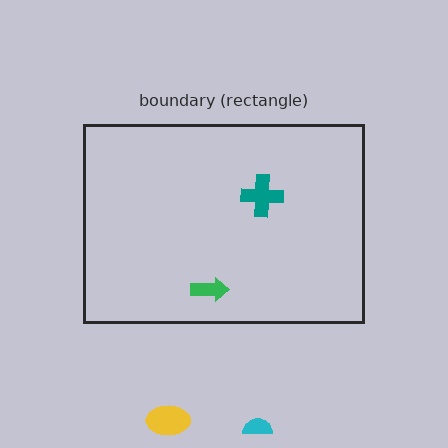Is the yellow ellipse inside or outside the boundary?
Outside.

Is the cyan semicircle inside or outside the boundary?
Outside.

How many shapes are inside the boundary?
2 inside, 2 outside.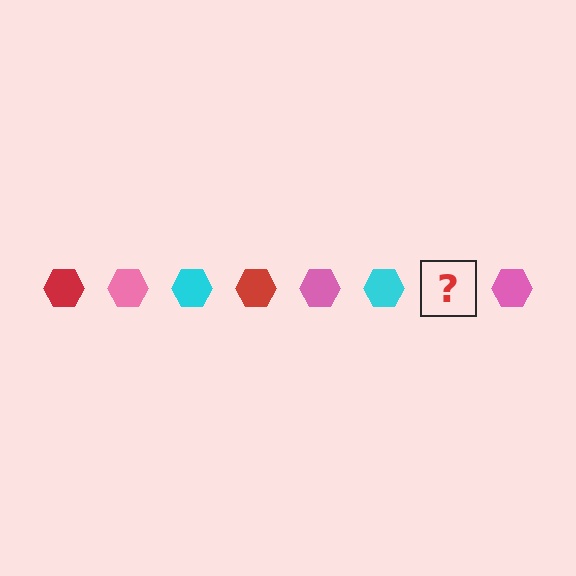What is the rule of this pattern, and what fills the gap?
The rule is that the pattern cycles through red, pink, cyan hexagons. The gap should be filled with a red hexagon.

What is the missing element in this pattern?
The missing element is a red hexagon.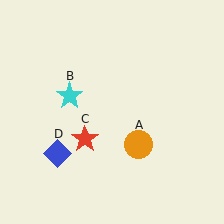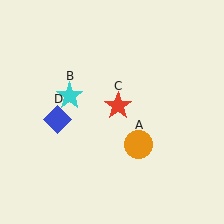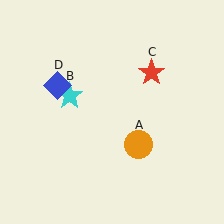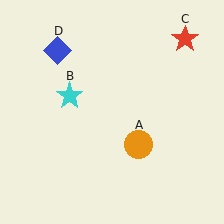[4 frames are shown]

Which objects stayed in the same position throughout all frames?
Orange circle (object A) and cyan star (object B) remained stationary.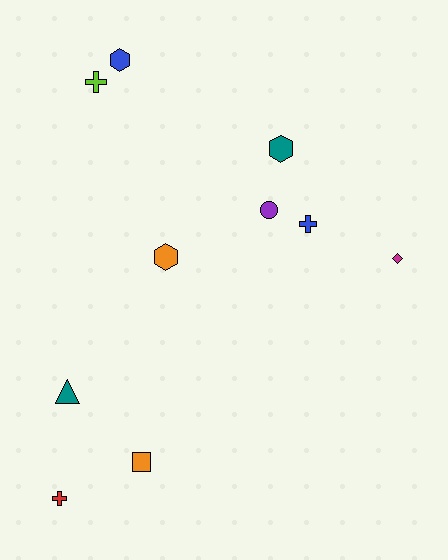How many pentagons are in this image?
There are no pentagons.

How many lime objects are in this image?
There is 1 lime object.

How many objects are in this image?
There are 10 objects.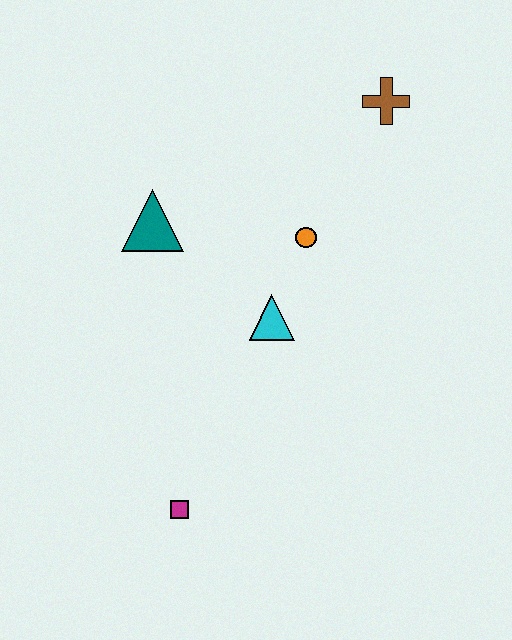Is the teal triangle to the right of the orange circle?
No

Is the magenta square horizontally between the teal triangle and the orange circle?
Yes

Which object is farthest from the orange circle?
The magenta square is farthest from the orange circle.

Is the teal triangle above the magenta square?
Yes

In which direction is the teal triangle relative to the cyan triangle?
The teal triangle is to the left of the cyan triangle.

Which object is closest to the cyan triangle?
The orange circle is closest to the cyan triangle.